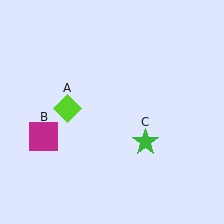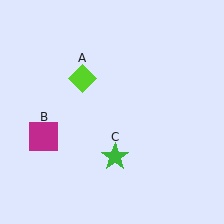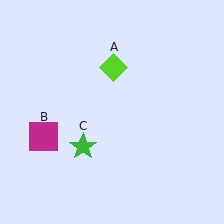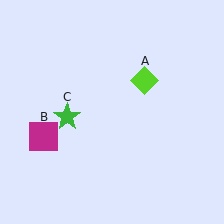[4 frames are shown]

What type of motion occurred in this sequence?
The lime diamond (object A), green star (object C) rotated clockwise around the center of the scene.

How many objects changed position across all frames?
2 objects changed position: lime diamond (object A), green star (object C).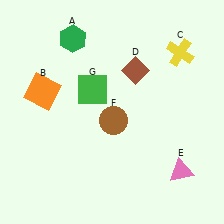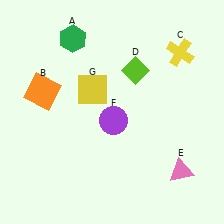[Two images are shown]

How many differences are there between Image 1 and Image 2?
There are 3 differences between the two images.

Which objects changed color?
D changed from brown to lime. F changed from brown to purple. G changed from green to yellow.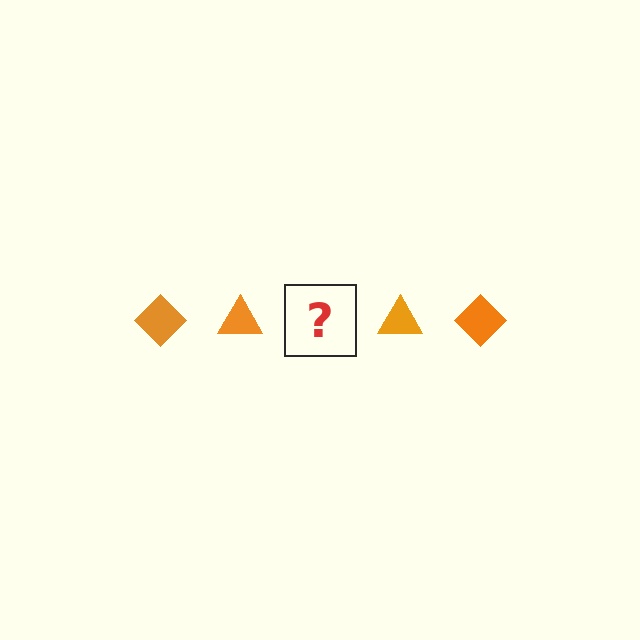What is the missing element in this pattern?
The missing element is an orange diamond.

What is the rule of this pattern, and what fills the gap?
The rule is that the pattern cycles through diamond, triangle shapes in orange. The gap should be filled with an orange diamond.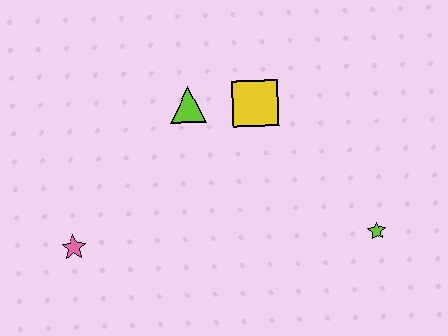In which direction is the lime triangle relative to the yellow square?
The lime triangle is to the left of the yellow square.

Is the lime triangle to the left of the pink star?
No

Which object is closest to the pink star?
The lime triangle is closest to the pink star.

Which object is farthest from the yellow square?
The pink star is farthest from the yellow square.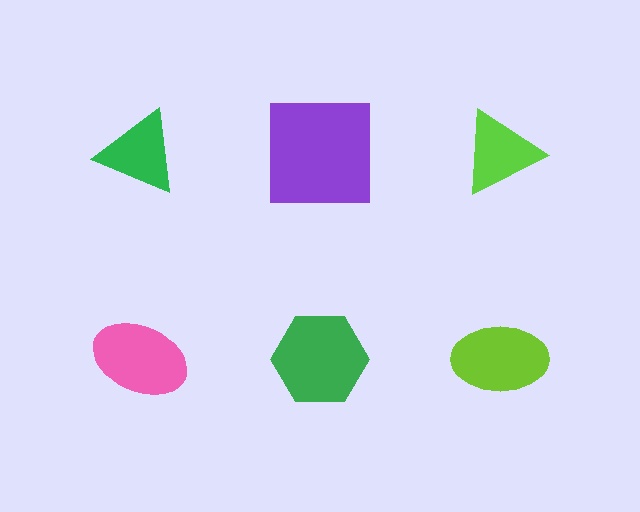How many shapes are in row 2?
3 shapes.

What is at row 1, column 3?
A lime triangle.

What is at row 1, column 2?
A purple square.